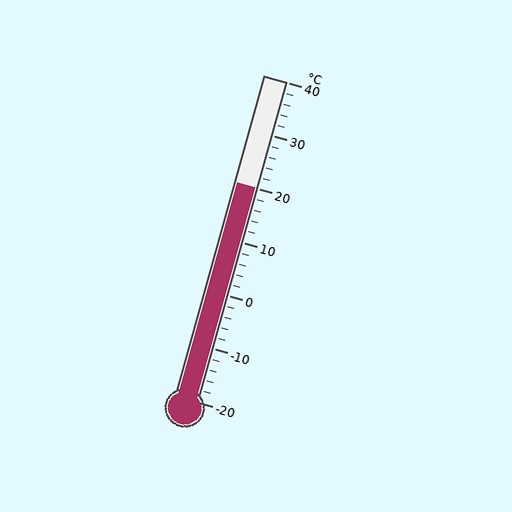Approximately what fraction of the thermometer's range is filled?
The thermometer is filled to approximately 65% of its range.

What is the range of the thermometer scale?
The thermometer scale ranges from -20°C to 40°C.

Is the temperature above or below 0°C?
The temperature is above 0°C.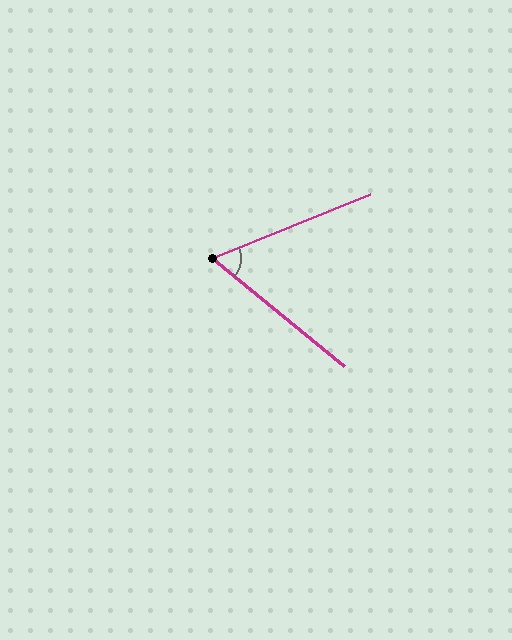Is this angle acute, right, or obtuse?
It is acute.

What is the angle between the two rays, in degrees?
Approximately 61 degrees.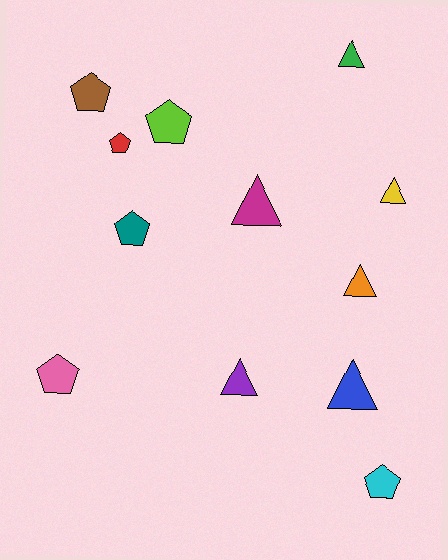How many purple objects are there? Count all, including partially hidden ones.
There is 1 purple object.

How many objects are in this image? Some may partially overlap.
There are 12 objects.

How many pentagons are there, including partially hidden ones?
There are 6 pentagons.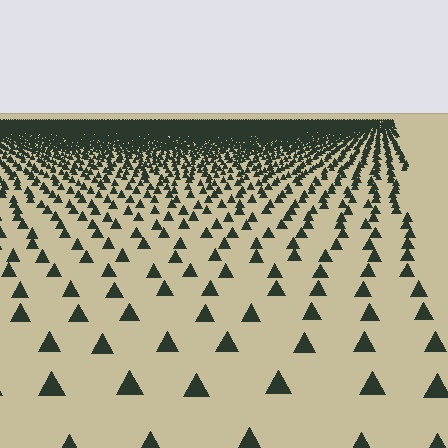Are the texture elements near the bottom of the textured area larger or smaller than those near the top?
Larger. Near the bottom, elements are closer to the viewer and appear at a bigger on-screen size.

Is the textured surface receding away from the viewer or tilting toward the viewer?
The surface is receding away from the viewer. Texture elements get smaller and denser toward the top.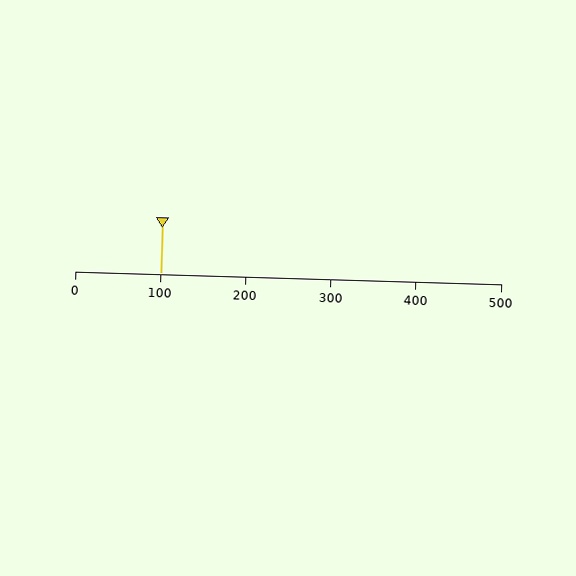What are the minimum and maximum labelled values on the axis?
The axis runs from 0 to 500.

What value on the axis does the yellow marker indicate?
The marker indicates approximately 100.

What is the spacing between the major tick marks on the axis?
The major ticks are spaced 100 apart.